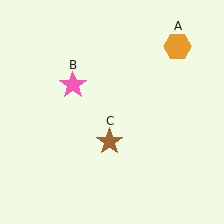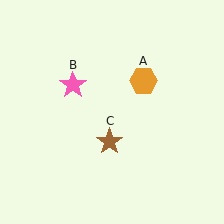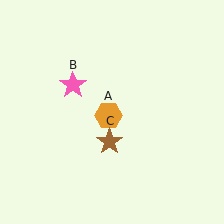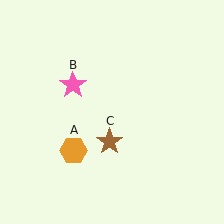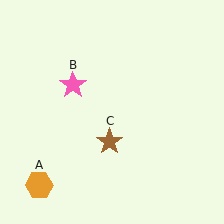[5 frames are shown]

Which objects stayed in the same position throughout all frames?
Pink star (object B) and brown star (object C) remained stationary.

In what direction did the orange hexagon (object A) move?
The orange hexagon (object A) moved down and to the left.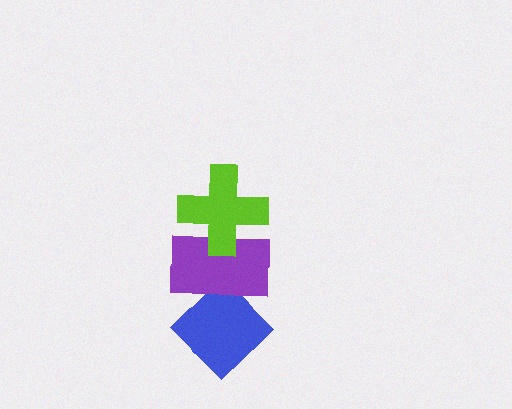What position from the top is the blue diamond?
The blue diamond is 3rd from the top.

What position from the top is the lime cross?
The lime cross is 1st from the top.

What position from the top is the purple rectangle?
The purple rectangle is 2nd from the top.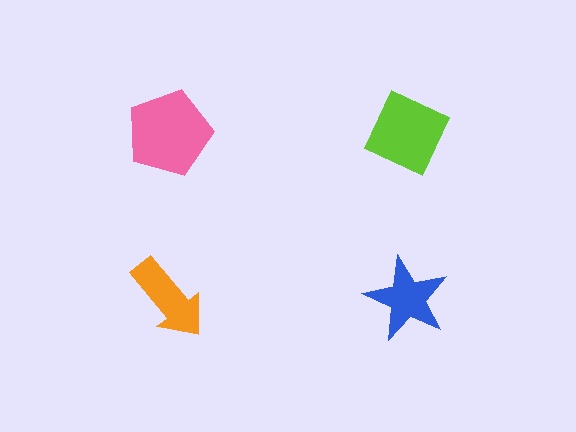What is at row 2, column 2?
A blue star.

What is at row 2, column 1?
An orange arrow.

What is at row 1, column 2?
A lime diamond.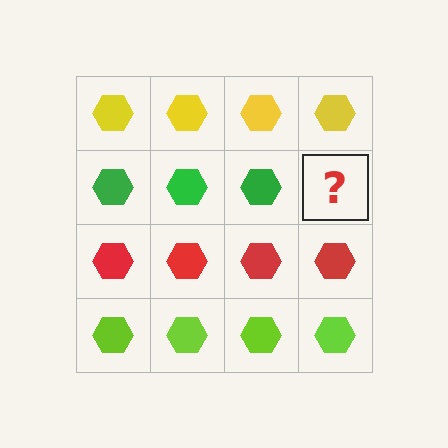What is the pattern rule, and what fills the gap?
The rule is that each row has a consistent color. The gap should be filled with a green hexagon.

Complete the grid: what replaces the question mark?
The question mark should be replaced with a green hexagon.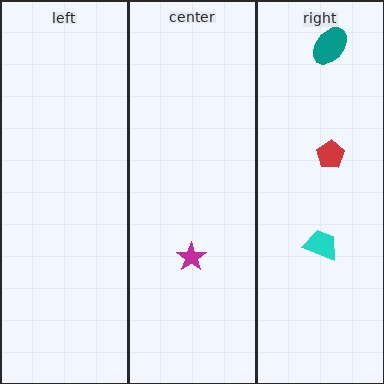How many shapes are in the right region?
3.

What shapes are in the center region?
The magenta star.